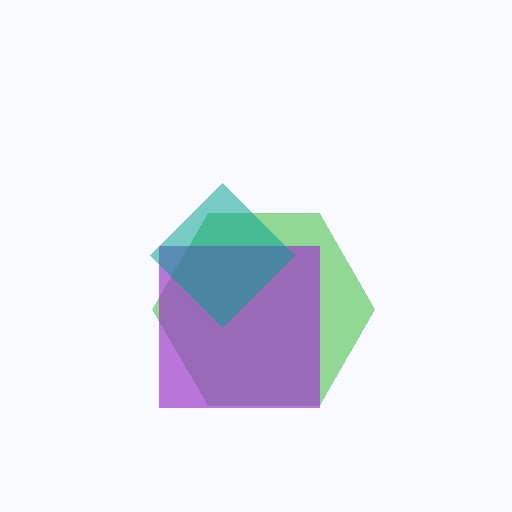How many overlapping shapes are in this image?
There are 3 overlapping shapes in the image.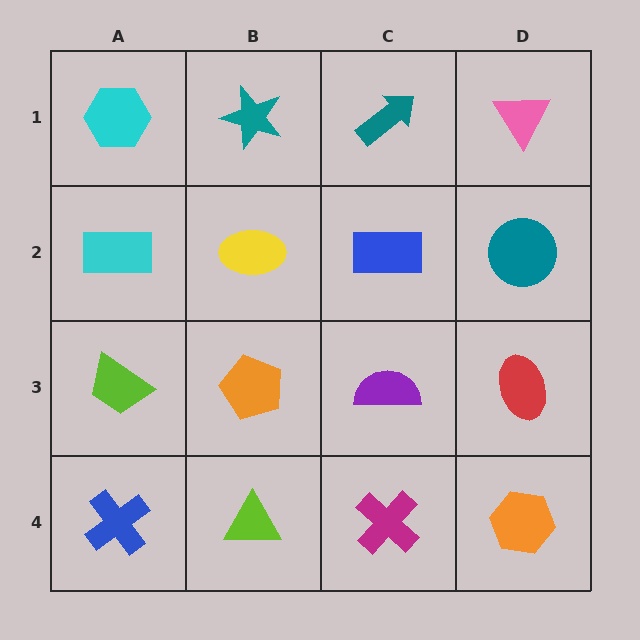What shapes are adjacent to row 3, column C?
A blue rectangle (row 2, column C), a magenta cross (row 4, column C), an orange pentagon (row 3, column B), a red ellipse (row 3, column D).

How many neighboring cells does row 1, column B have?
3.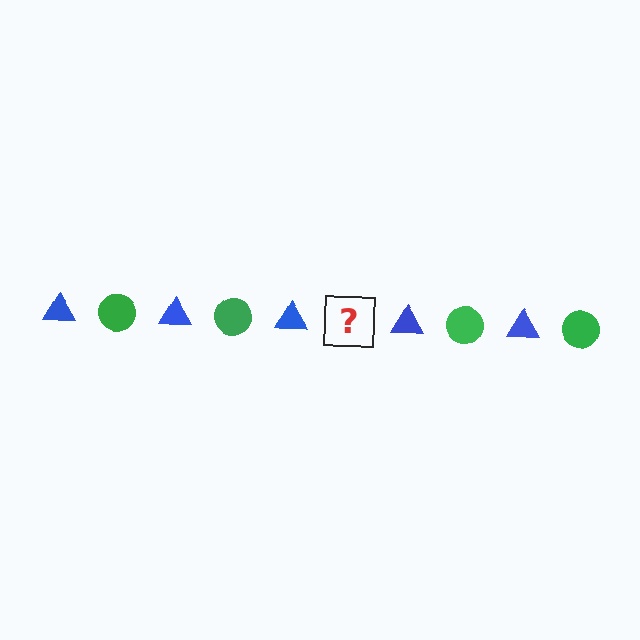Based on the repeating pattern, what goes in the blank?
The blank should be a green circle.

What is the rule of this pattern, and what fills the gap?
The rule is that the pattern alternates between blue triangle and green circle. The gap should be filled with a green circle.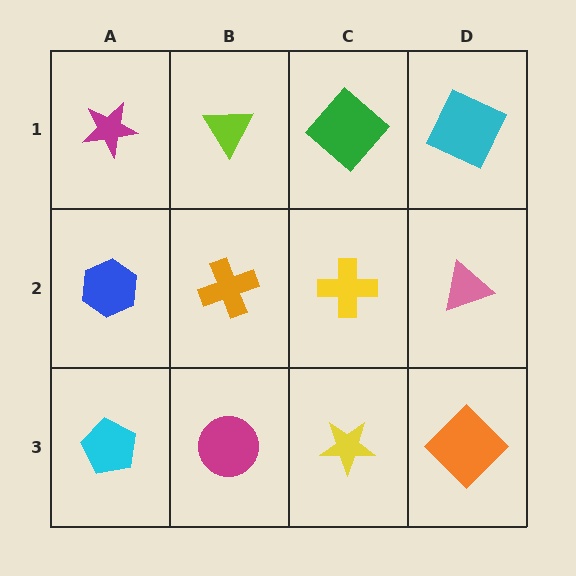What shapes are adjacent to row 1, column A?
A blue hexagon (row 2, column A), a lime triangle (row 1, column B).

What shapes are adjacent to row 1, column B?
An orange cross (row 2, column B), a magenta star (row 1, column A), a green diamond (row 1, column C).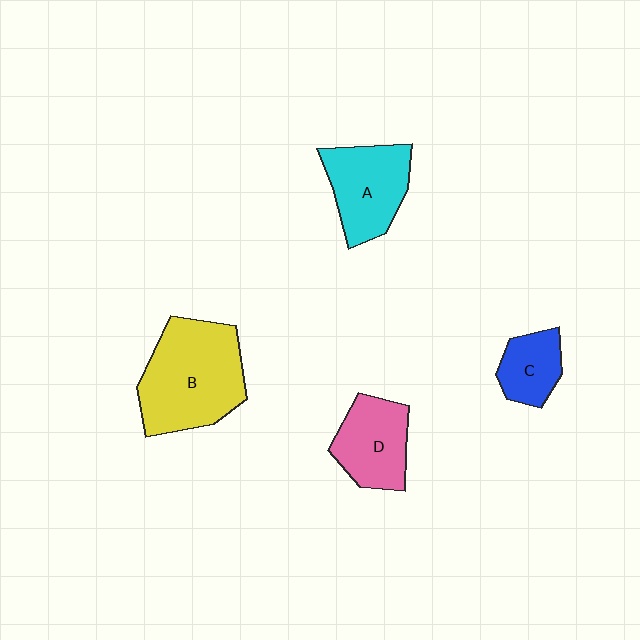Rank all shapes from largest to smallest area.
From largest to smallest: B (yellow), A (cyan), D (pink), C (blue).